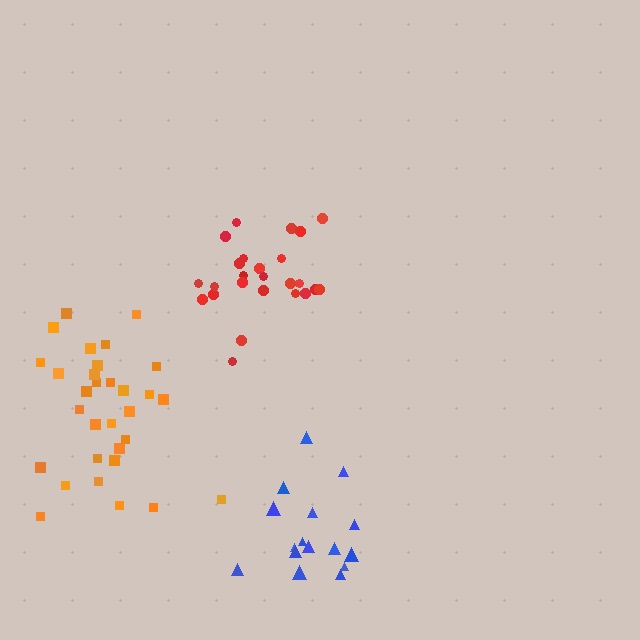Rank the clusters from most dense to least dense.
red, blue, orange.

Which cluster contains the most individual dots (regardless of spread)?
Orange (31).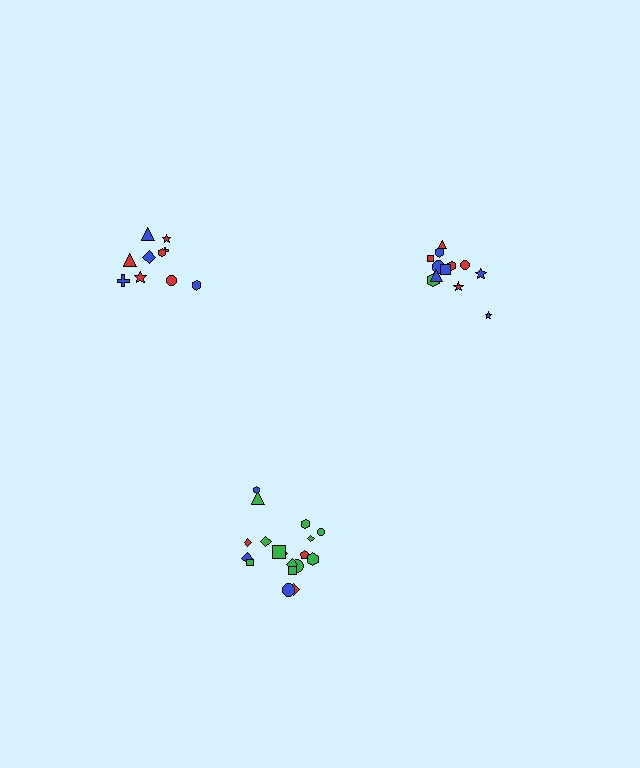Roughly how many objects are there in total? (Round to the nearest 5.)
Roughly 40 objects in total.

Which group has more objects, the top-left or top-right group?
The top-right group.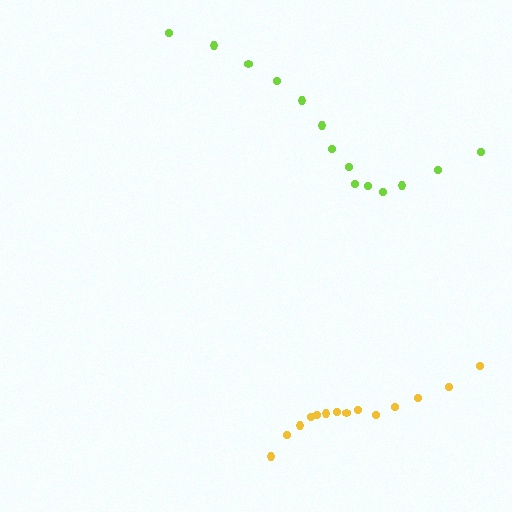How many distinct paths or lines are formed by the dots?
There are 2 distinct paths.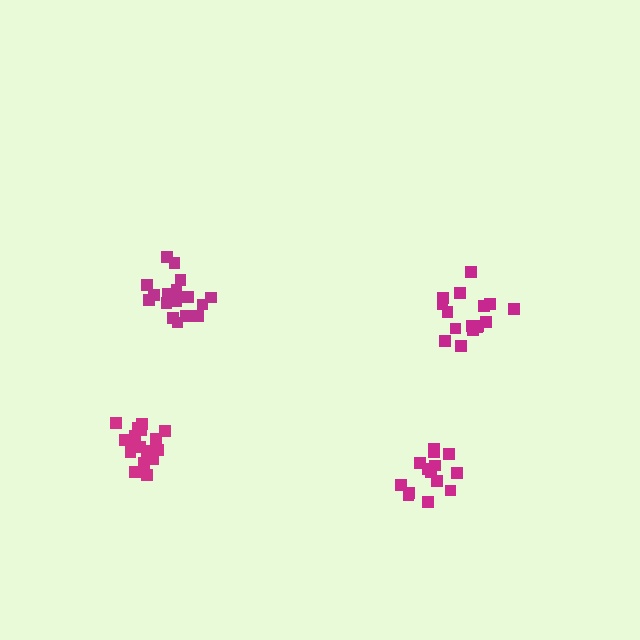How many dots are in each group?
Group 1: 18 dots, Group 2: 16 dots, Group 3: 18 dots, Group 4: 15 dots (67 total).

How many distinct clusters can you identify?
There are 4 distinct clusters.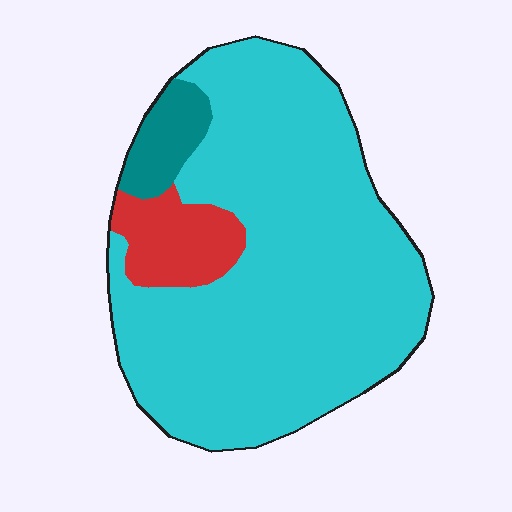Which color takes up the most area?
Cyan, at roughly 85%.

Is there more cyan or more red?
Cyan.